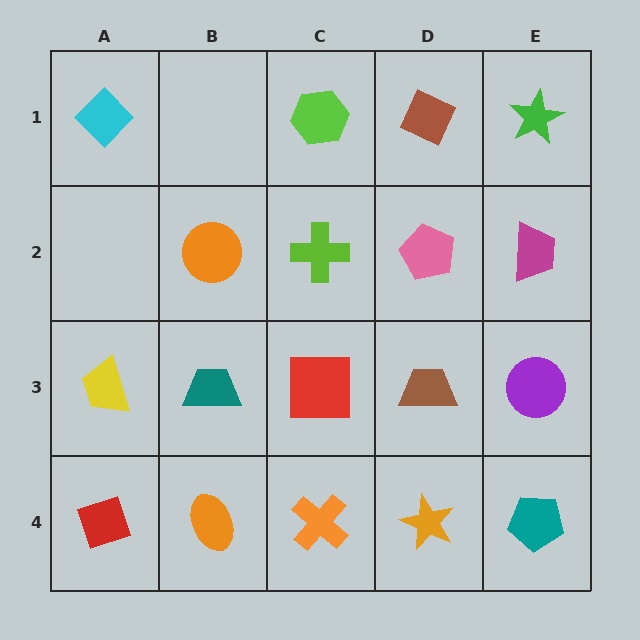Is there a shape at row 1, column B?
No, that cell is empty.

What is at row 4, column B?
An orange ellipse.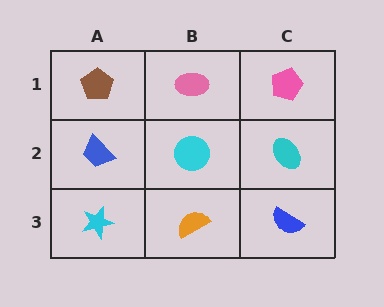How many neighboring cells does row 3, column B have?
3.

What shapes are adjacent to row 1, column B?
A cyan circle (row 2, column B), a brown pentagon (row 1, column A), a pink pentagon (row 1, column C).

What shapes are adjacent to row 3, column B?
A cyan circle (row 2, column B), a cyan star (row 3, column A), a blue semicircle (row 3, column C).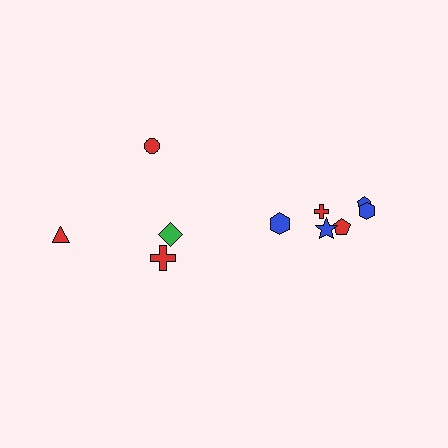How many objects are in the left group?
There are 4 objects.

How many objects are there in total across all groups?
There are 10 objects.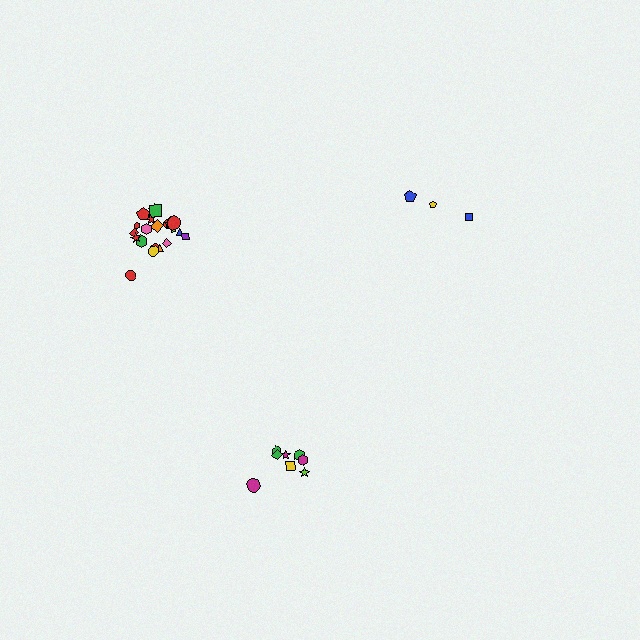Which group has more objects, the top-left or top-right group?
The top-left group.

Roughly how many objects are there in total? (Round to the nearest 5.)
Roughly 35 objects in total.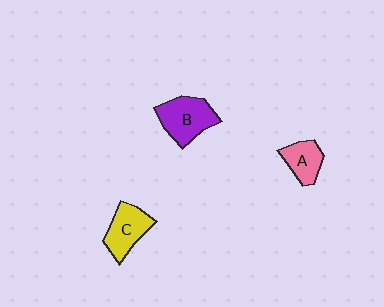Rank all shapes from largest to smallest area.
From largest to smallest: B (purple), C (yellow), A (pink).